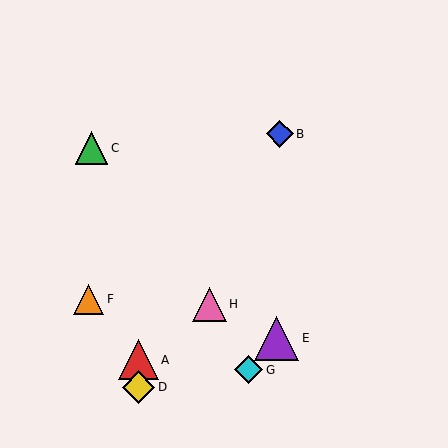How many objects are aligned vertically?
2 objects (A, D) are aligned vertically.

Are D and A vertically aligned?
Yes, both are at x≈138.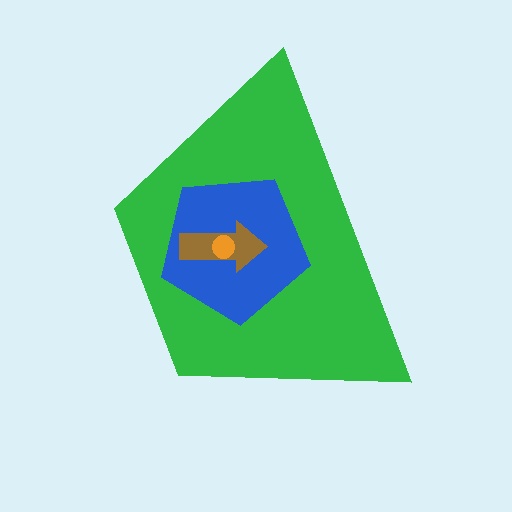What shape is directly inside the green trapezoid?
The blue pentagon.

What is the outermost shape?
The green trapezoid.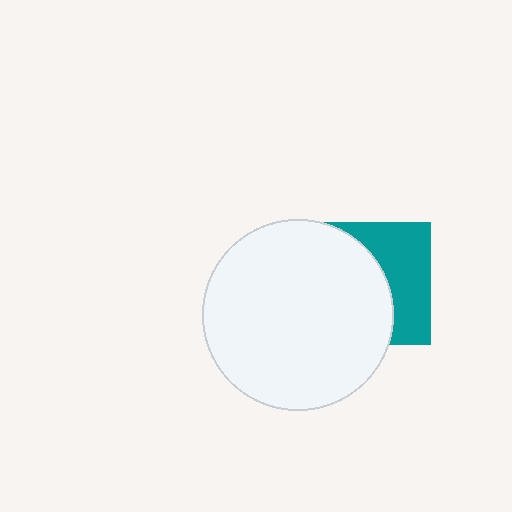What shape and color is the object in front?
The object in front is a white circle.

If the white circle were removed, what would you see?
You would see the complete teal square.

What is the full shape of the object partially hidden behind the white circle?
The partially hidden object is a teal square.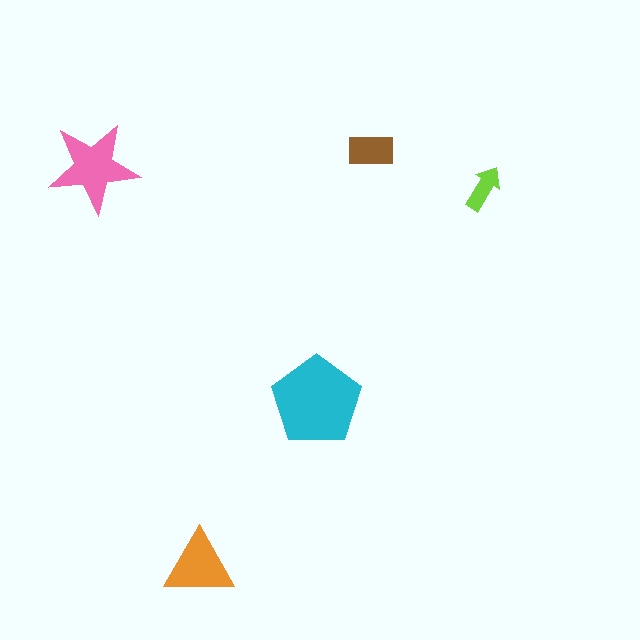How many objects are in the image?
There are 5 objects in the image.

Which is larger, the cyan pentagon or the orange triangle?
The cyan pentagon.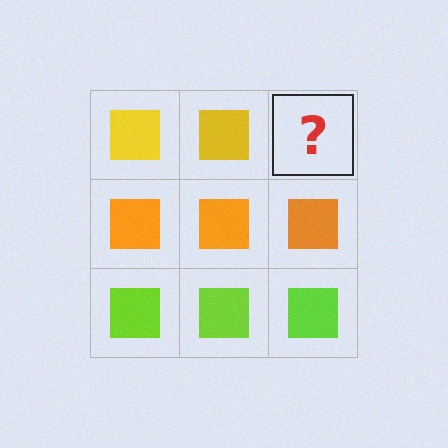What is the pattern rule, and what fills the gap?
The rule is that each row has a consistent color. The gap should be filled with a yellow square.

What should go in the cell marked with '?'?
The missing cell should contain a yellow square.